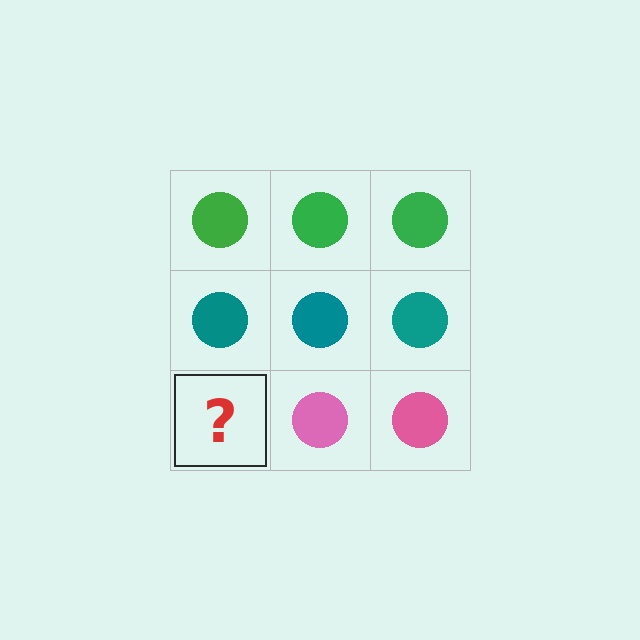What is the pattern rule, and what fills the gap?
The rule is that each row has a consistent color. The gap should be filled with a pink circle.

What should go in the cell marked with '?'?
The missing cell should contain a pink circle.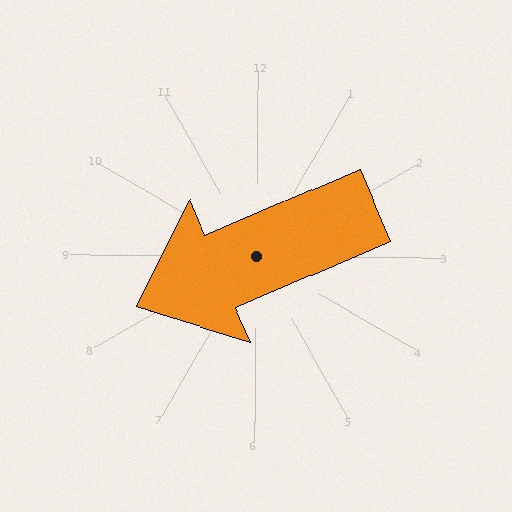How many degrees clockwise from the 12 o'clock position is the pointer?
Approximately 247 degrees.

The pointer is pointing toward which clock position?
Roughly 8 o'clock.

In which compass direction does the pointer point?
Southwest.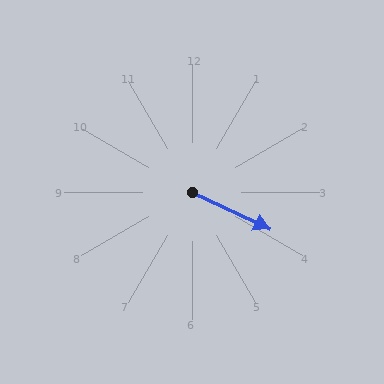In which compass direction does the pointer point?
Southeast.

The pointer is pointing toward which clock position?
Roughly 4 o'clock.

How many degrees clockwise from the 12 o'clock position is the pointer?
Approximately 116 degrees.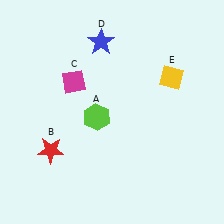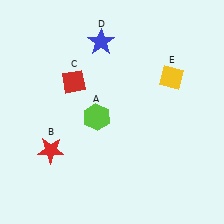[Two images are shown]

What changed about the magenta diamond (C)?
In Image 1, C is magenta. In Image 2, it changed to red.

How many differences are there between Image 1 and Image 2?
There is 1 difference between the two images.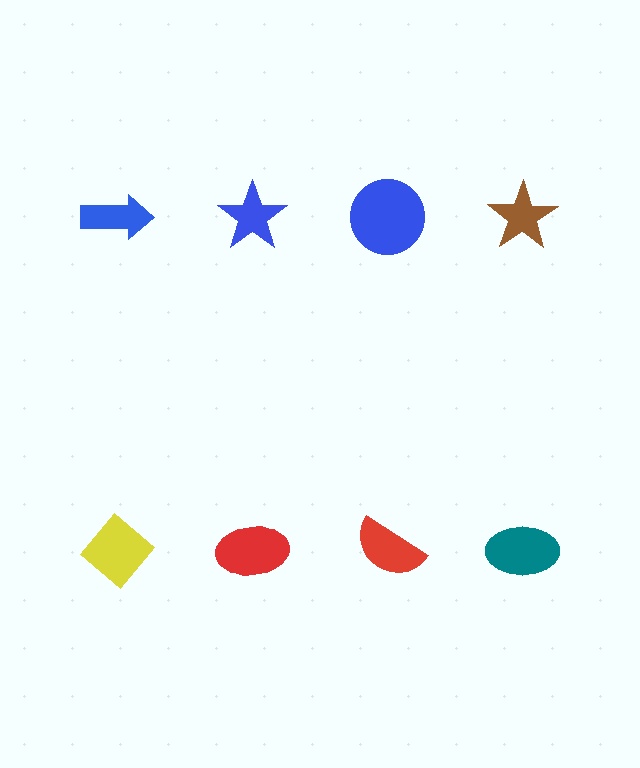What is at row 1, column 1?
A blue arrow.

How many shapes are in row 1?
4 shapes.